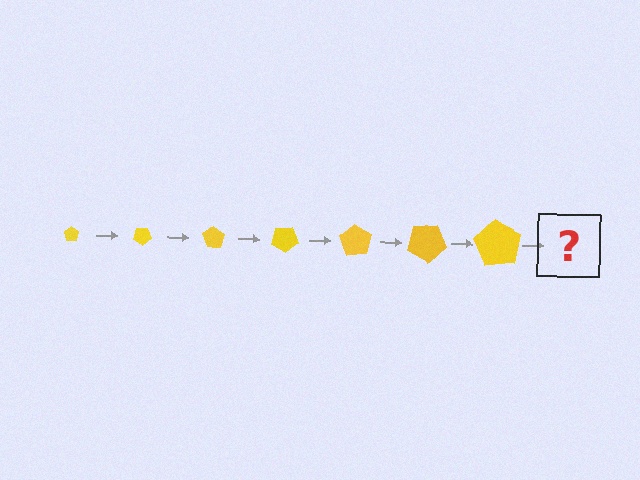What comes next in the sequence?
The next element should be a pentagon, larger than the previous one and rotated 245 degrees from the start.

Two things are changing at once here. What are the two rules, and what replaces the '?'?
The two rules are that the pentagon grows larger each step and it rotates 35 degrees each step. The '?' should be a pentagon, larger than the previous one and rotated 245 degrees from the start.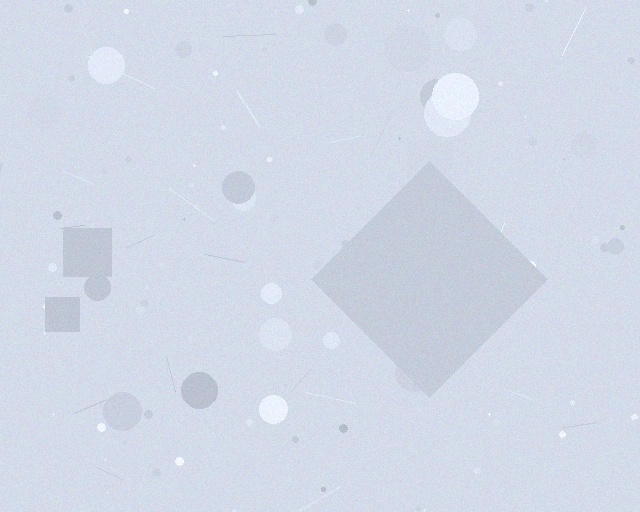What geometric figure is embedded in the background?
A diamond is embedded in the background.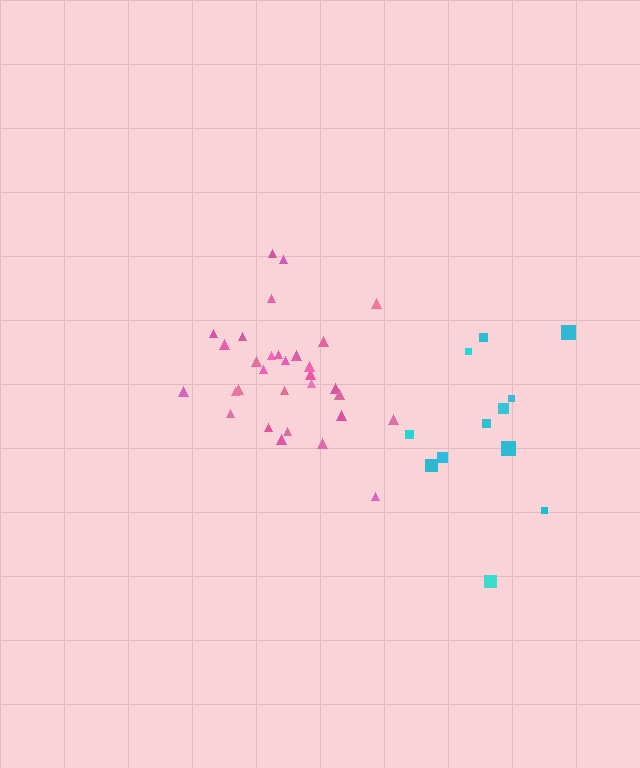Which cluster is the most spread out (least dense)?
Cyan.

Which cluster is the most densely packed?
Pink.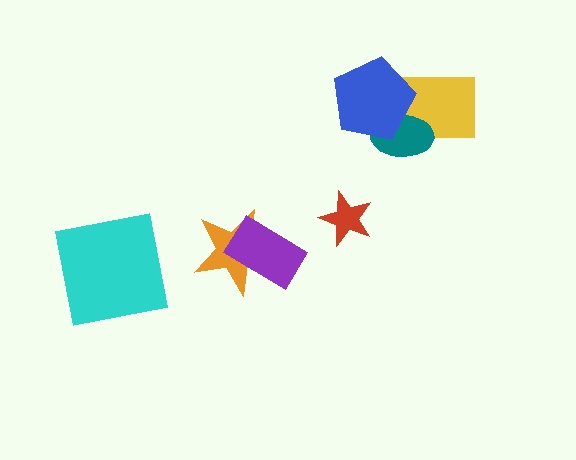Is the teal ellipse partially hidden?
Yes, it is partially covered by another shape.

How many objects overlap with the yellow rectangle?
2 objects overlap with the yellow rectangle.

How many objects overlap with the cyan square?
0 objects overlap with the cyan square.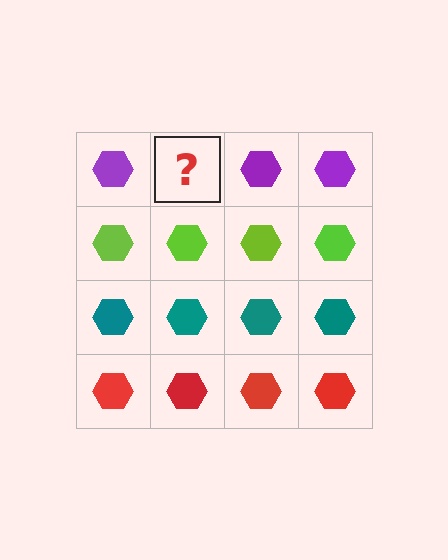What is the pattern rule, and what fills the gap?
The rule is that each row has a consistent color. The gap should be filled with a purple hexagon.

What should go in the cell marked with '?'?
The missing cell should contain a purple hexagon.